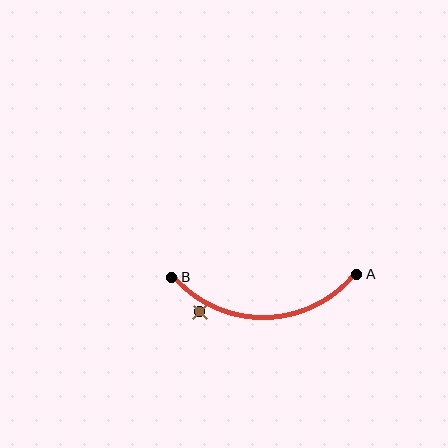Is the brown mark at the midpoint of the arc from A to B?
No — the brown mark does not lie on the arc at all. It sits slightly outside the curve.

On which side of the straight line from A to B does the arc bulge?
The arc bulges below the straight line connecting A and B.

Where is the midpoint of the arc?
The arc midpoint is the point on the curve farthest from the straight line joining A and B. It sits below that line.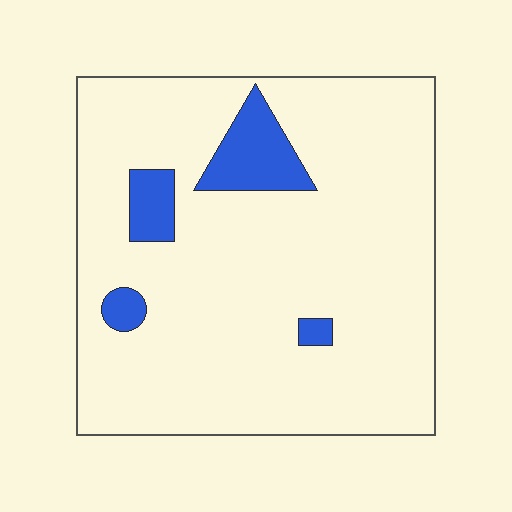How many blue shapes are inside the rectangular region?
4.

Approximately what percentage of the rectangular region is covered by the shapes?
Approximately 10%.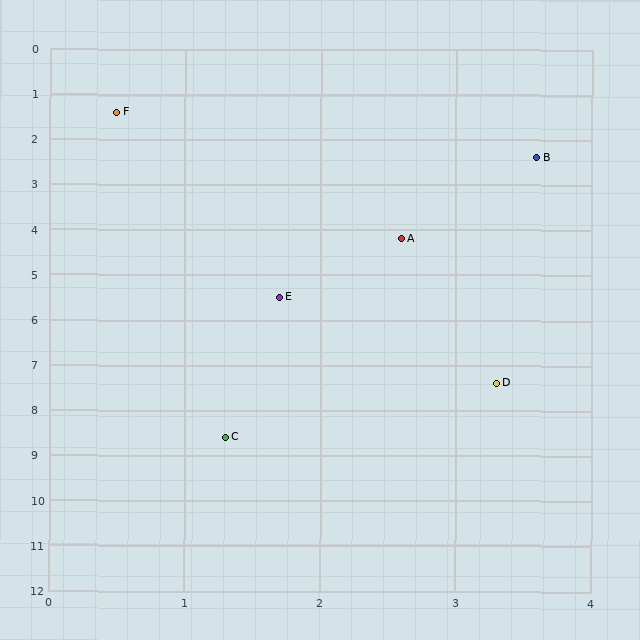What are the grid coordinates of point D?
Point D is at approximately (3.3, 7.4).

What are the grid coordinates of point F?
Point F is at approximately (0.5, 1.4).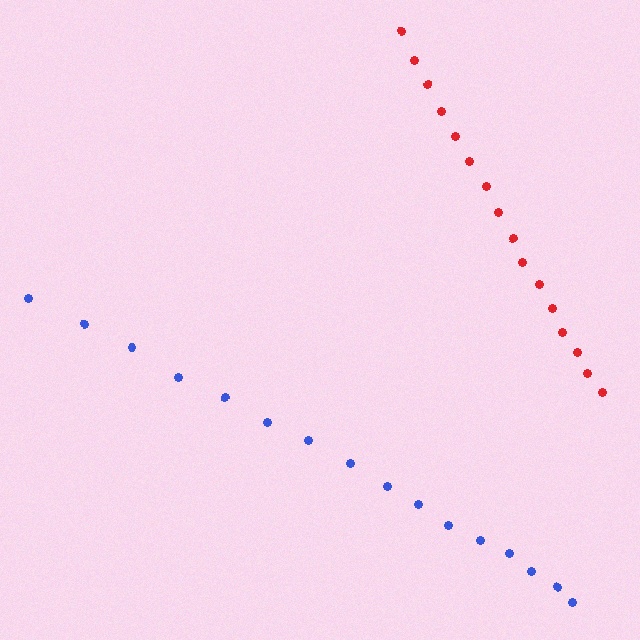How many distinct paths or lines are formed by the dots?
There are 2 distinct paths.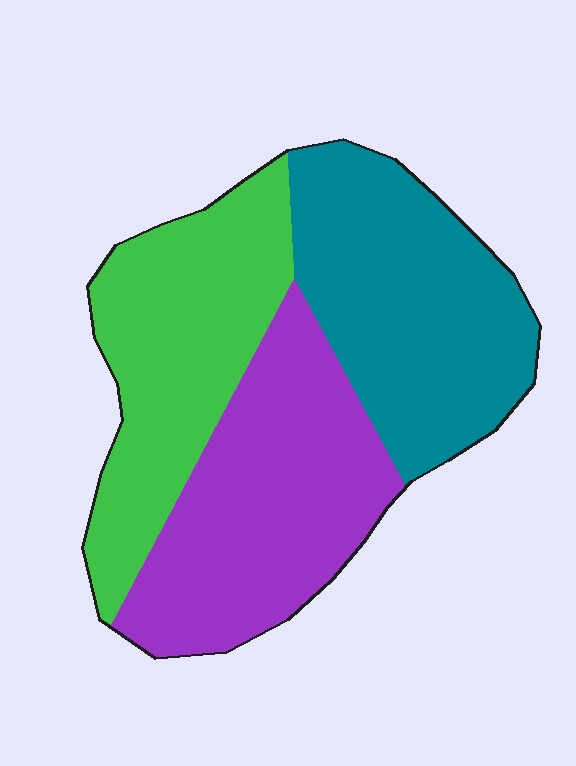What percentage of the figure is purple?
Purple takes up about one third (1/3) of the figure.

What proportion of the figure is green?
Green takes up about one third (1/3) of the figure.